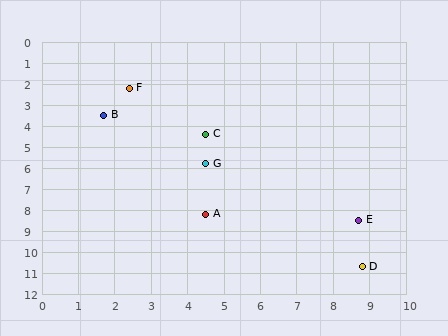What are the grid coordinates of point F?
Point F is at approximately (2.4, 2.2).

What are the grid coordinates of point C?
Point C is at approximately (4.5, 4.4).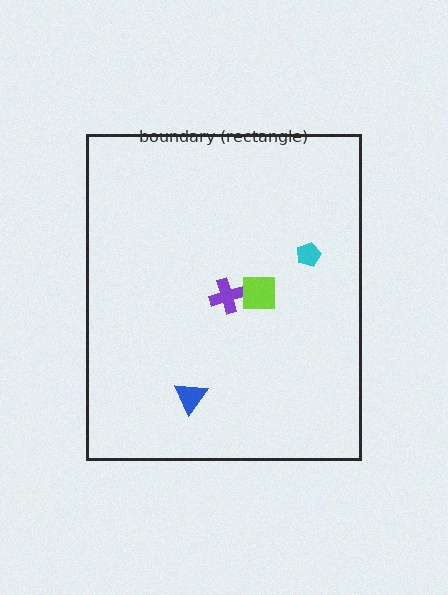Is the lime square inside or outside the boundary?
Inside.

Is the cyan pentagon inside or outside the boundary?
Inside.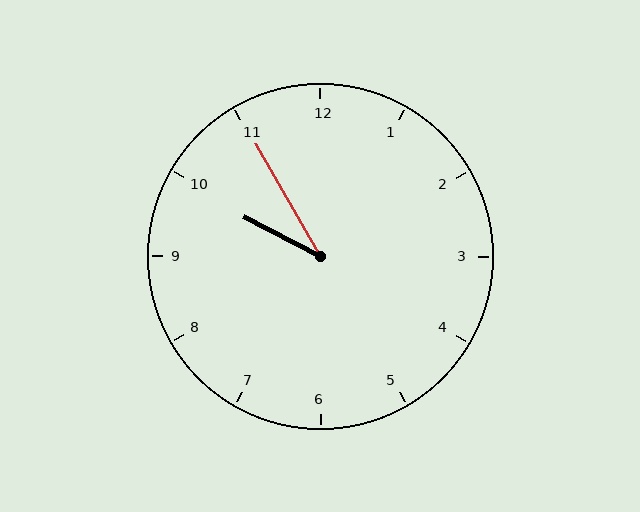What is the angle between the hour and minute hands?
Approximately 32 degrees.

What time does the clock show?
9:55.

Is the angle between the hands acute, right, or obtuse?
It is acute.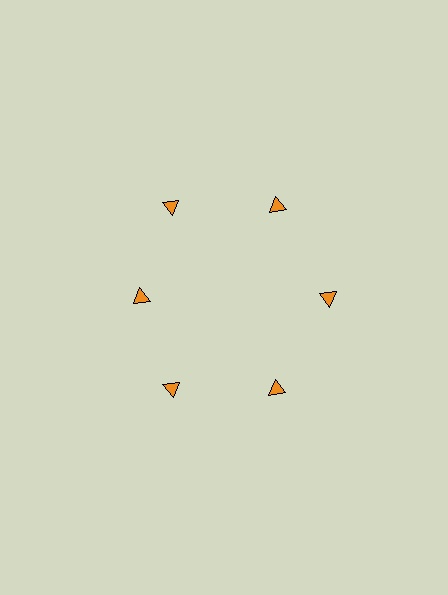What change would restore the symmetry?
The symmetry would be restored by moving it outward, back onto the ring so that all 6 triangles sit at equal angles and equal distance from the center.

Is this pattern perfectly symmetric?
No. The 6 orange triangles are arranged in a ring, but one element near the 9 o'clock position is pulled inward toward the center, breaking the 6-fold rotational symmetry.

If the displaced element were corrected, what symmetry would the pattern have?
It would have 6-fold rotational symmetry — the pattern would map onto itself every 60 degrees.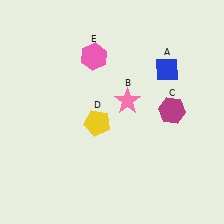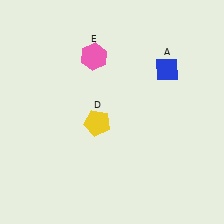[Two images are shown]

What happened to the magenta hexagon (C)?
The magenta hexagon (C) was removed in Image 2. It was in the top-right area of Image 1.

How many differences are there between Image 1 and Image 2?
There are 2 differences between the two images.